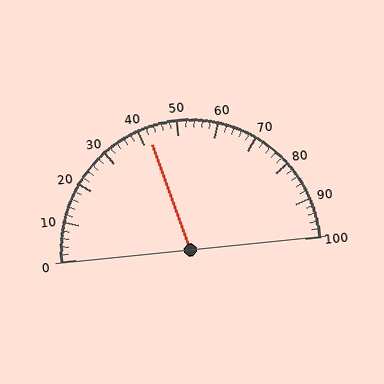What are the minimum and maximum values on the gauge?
The gauge ranges from 0 to 100.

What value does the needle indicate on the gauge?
The needle indicates approximately 42.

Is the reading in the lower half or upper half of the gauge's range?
The reading is in the lower half of the range (0 to 100).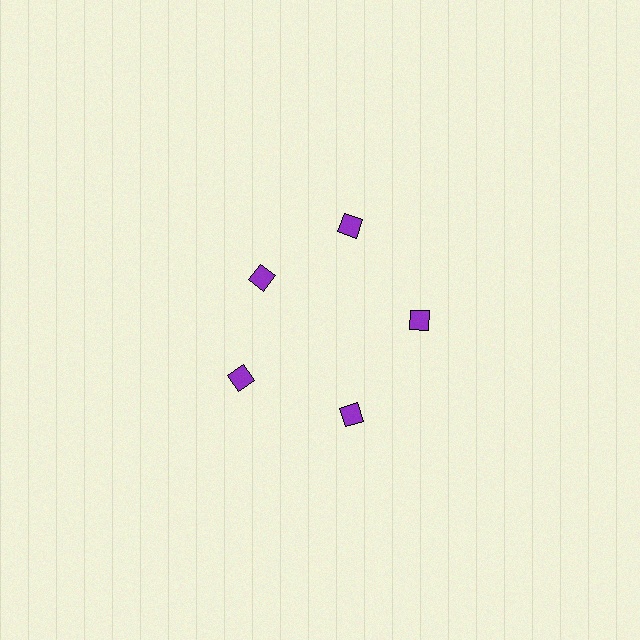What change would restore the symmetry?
The symmetry would be restored by moving it outward, back onto the ring so that all 5 diamonds sit at equal angles and equal distance from the center.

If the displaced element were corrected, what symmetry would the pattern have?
It would have 5-fold rotational symmetry — the pattern would map onto itself every 72 degrees.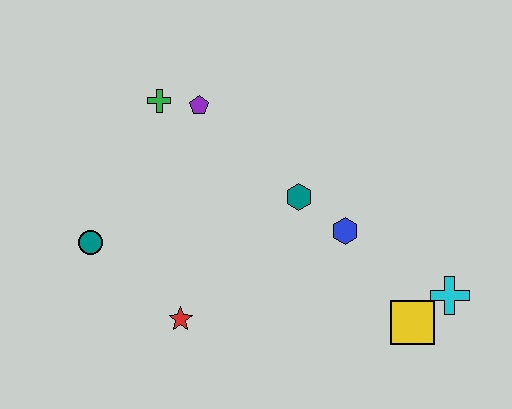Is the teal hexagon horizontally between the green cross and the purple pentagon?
No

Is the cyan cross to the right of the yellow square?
Yes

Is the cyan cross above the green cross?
No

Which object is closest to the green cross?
The purple pentagon is closest to the green cross.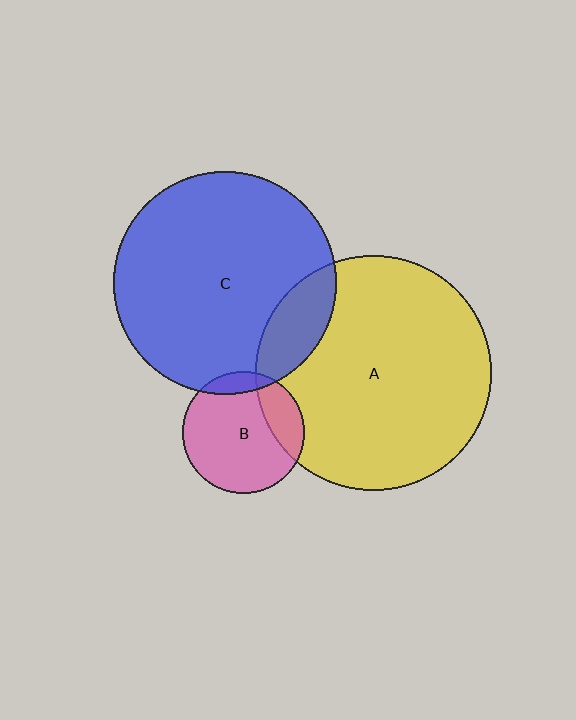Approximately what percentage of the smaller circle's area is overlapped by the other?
Approximately 15%.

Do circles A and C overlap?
Yes.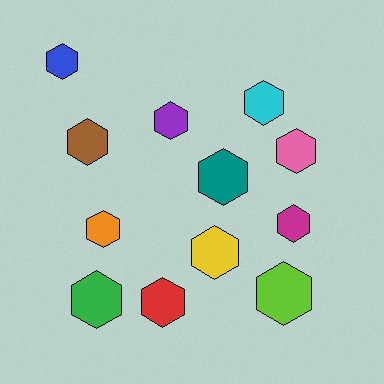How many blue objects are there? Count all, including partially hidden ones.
There is 1 blue object.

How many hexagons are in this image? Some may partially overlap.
There are 12 hexagons.